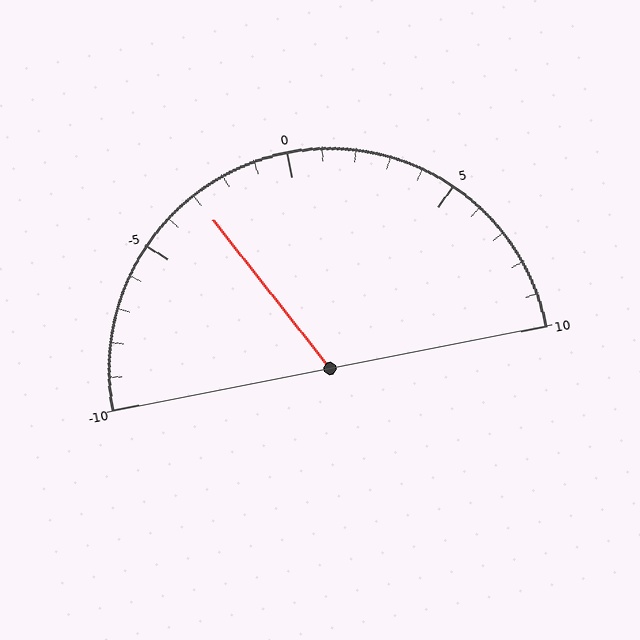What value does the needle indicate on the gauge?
The needle indicates approximately -3.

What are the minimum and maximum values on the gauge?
The gauge ranges from -10 to 10.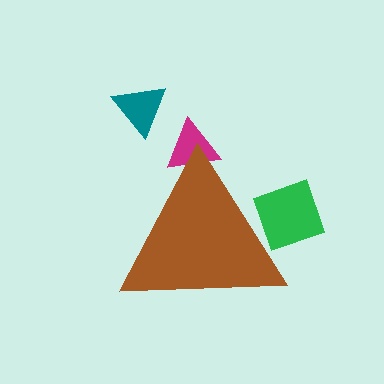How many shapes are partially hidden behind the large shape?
2 shapes are partially hidden.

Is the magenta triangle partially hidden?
Yes, the magenta triangle is partially hidden behind the brown triangle.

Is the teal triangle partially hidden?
No, the teal triangle is fully visible.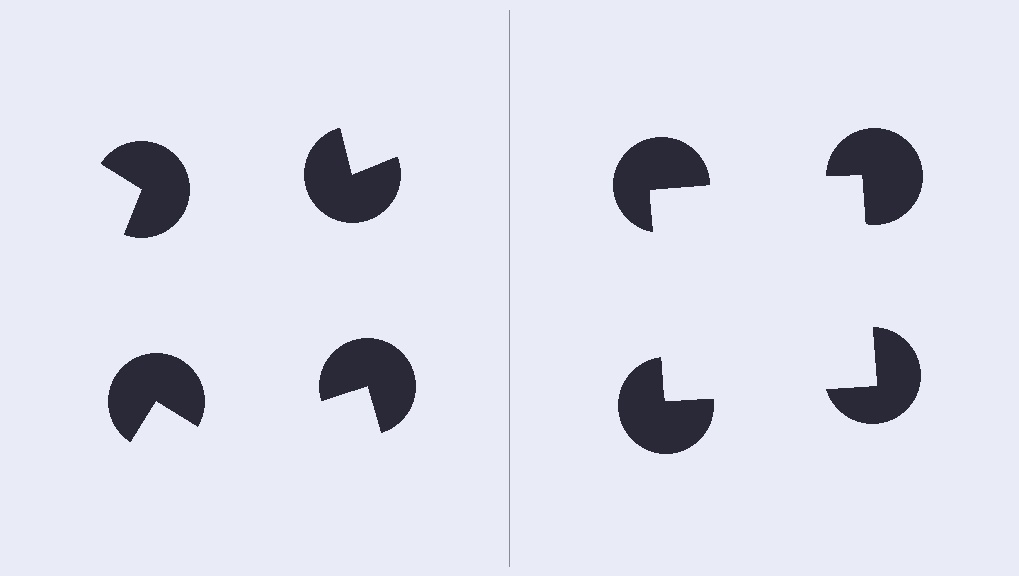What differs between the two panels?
The pac-man discs are positioned identically on both sides; only the wedge orientations differ. On the right they align to a square; on the left they are misaligned.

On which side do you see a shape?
An illusory square appears on the right side. On the left side the wedge cuts are rotated, so no coherent shape forms.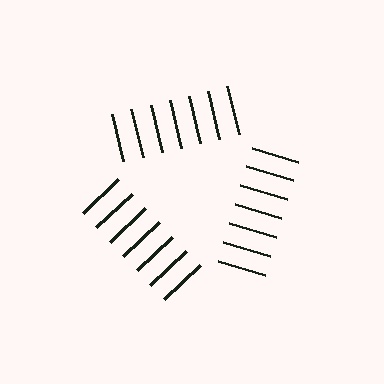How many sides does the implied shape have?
3 sides — the line-ends trace a triangle.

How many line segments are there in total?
21 — 7 along each of the 3 edges.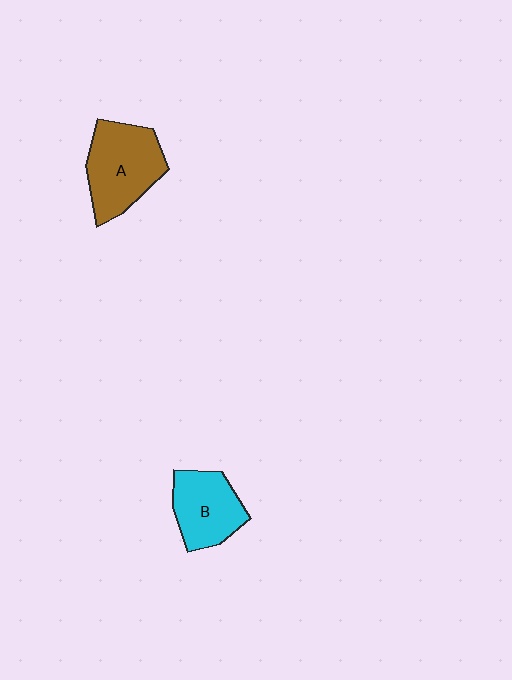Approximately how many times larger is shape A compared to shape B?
Approximately 1.3 times.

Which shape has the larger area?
Shape A (brown).